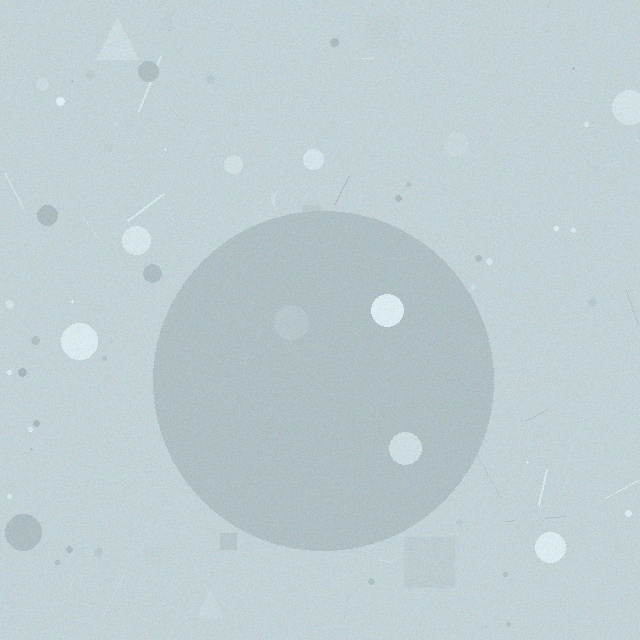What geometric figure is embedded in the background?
A circle is embedded in the background.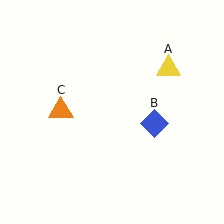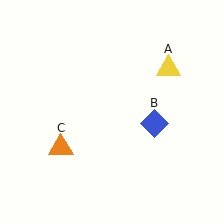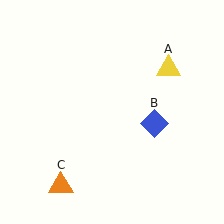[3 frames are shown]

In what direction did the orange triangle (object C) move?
The orange triangle (object C) moved down.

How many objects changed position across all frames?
1 object changed position: orange triangle (object C).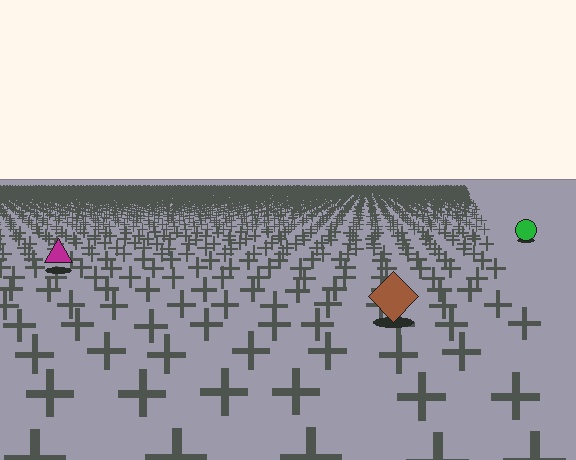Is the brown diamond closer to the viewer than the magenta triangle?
Yes. The brown diamond is closer — you can tell from the texture gradient: the ground texture is coarser near it.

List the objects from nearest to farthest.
From nearest to farthest: the brown diamond, the magenta triangle, the green circle.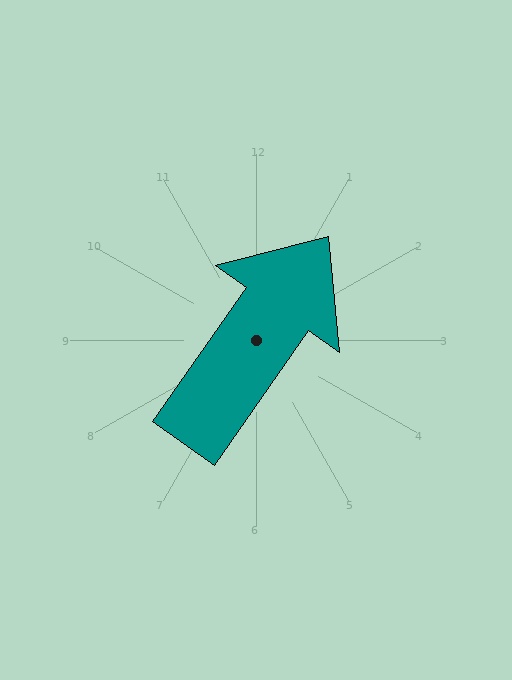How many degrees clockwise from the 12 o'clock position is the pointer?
Approximately 35 degrees.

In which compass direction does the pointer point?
Northeast.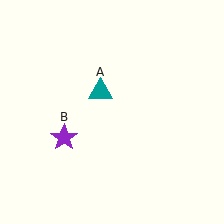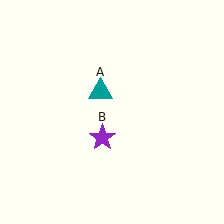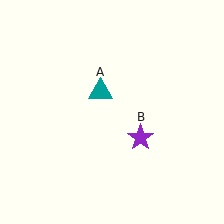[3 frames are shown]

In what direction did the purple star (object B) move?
The purple star (object B) moved right.